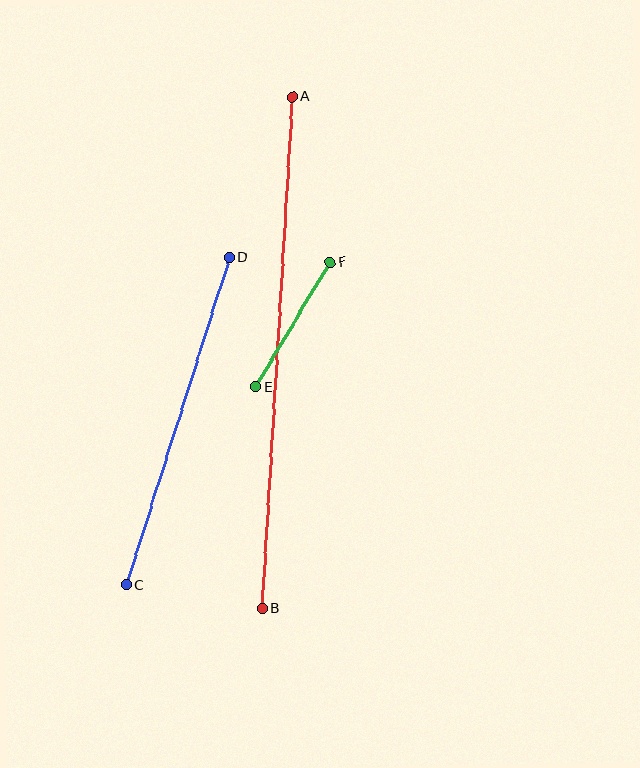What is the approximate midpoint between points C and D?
The midpoint is at approximately (178, 421) pixels.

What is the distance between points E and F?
The distance is approximately 146 pixels.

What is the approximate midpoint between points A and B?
The midpoint is at approximately (277, 353) pixels.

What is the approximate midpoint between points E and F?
The midpoint is at approximately (293, 325) pixels.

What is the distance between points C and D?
The distance is approximately 344 pixels.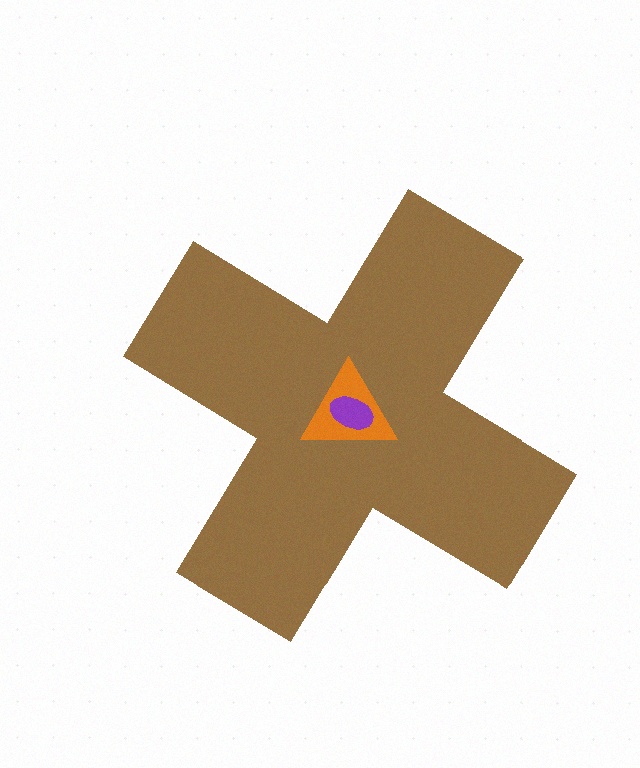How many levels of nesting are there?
3.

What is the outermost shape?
The brown cross.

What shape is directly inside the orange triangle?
The purple ellipse.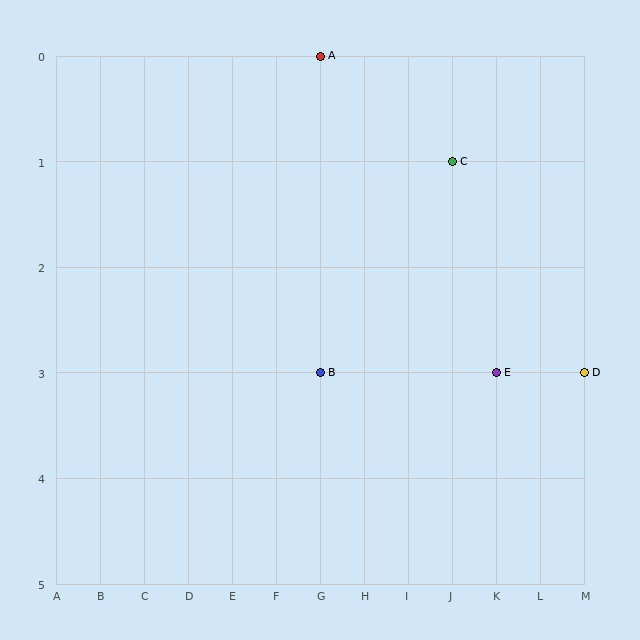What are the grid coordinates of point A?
Point A is at grid coordinates (G, 0).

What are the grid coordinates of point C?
Point C is at grid coordinates (J, 1).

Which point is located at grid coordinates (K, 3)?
Point E is at (K, 3).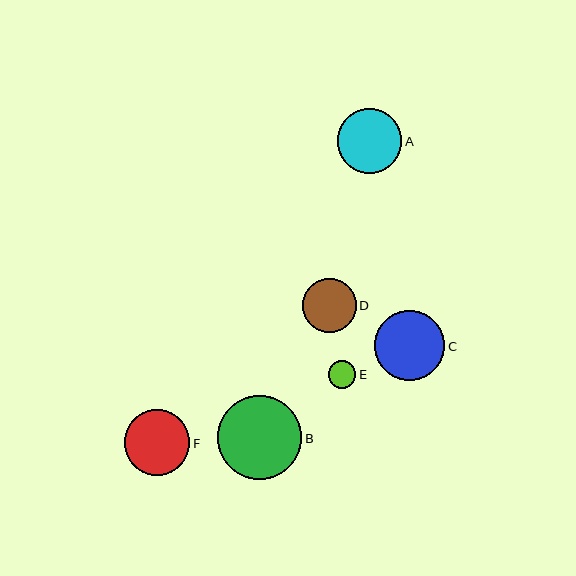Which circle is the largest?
Circle B is the largest with a size of approximately 84 pixels.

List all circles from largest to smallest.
From largest to smallest: B, C, F, A, D, E.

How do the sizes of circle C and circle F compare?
Circle C and circle F are approximately the same size.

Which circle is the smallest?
Circle E is the smallest with a size of approximately 28 pixels.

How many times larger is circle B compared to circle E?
Circle B is approximately 3.1 times the size of circle E.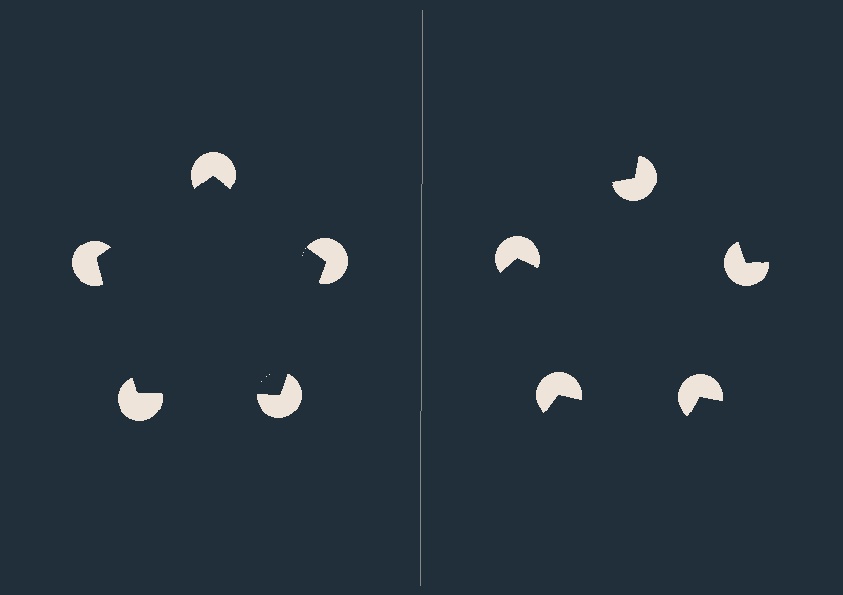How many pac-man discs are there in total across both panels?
10 — 5 on each side.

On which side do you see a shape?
An illusory pentagon appears on the left side. On the right side the wedge cuts are rotated, so no coherent shape forms.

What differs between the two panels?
The pac-man discs are positioned identically on both sides; only the wedge orientations differ. On the left they align to a pentagon; on the right they are misaligned.